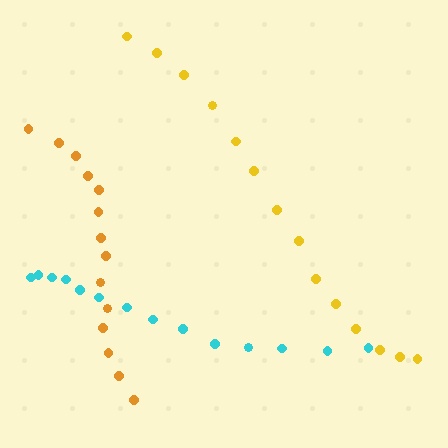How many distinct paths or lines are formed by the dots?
There are 3 distinct paths.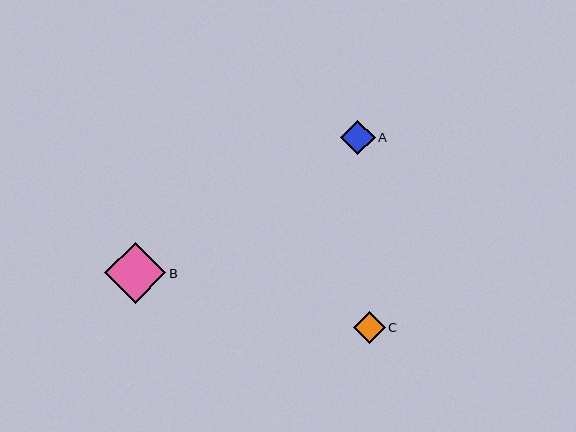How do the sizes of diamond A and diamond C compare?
Diamond A and diamond C are approximately the same size.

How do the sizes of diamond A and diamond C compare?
Diamond A and diamond C are approximately the same size.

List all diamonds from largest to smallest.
From largest to smallest: B, A, C.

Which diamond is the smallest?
Diamond C is the smallest with a size of approximately 31 pixels.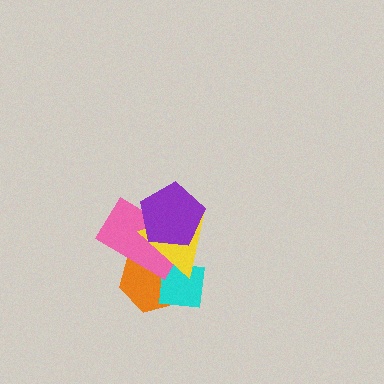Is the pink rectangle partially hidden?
Yes, it is partially covered by another shape.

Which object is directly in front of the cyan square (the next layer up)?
The pink rectangle is directly in front of the cyan square.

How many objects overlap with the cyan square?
3 objects overlap with the cyan square.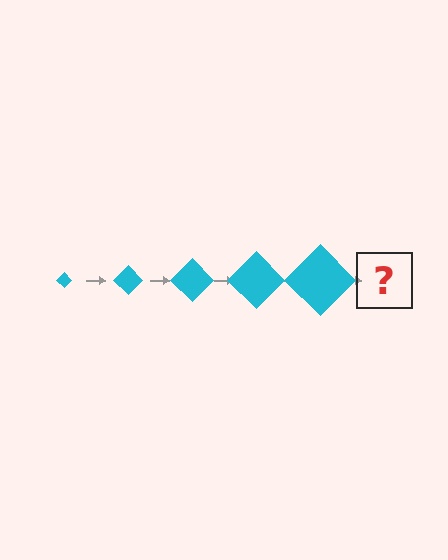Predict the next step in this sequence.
The next step is a cyan diamond, larger than the previous one.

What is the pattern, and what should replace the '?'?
The pattern is that the diamond gets progressively larger each step. The '?' should be a cyan diamond, larger than the previous one.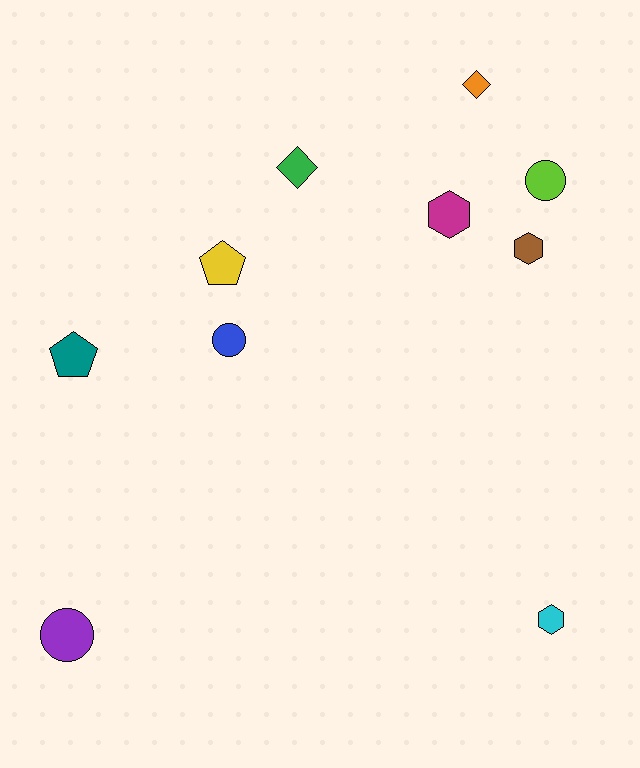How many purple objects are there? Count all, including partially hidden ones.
There is 1 purple object.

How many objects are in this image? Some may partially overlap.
There are 10 objects.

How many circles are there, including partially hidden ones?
There are 3 circles.